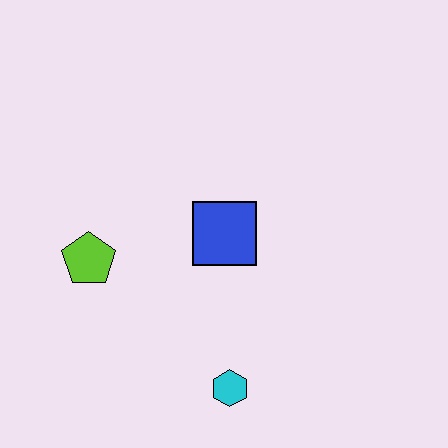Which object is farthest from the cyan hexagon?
The lime pentagon is farthest from the cyan hexagon.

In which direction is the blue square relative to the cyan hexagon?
The blue square is above the cyan hexagon.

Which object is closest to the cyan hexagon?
The blue square is closest to the cyan hexagon.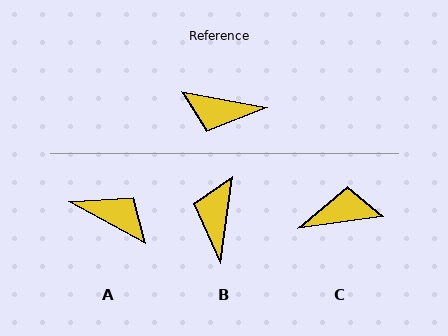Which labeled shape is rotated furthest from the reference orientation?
C, about 162 degrees away.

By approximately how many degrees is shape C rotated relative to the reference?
Approximately 162 degrees clockwise.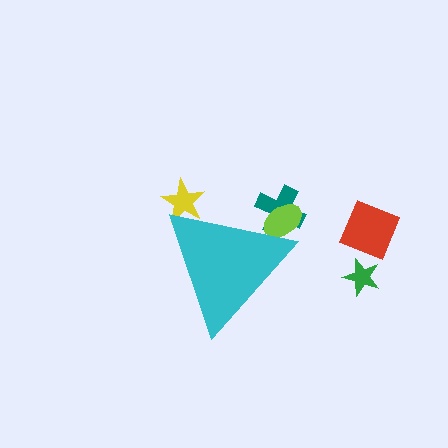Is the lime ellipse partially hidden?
Yes, the lime ellipse is partially hidden behind the cyan triangle.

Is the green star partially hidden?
No, the green star is fully visible.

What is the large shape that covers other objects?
A cyan triangle.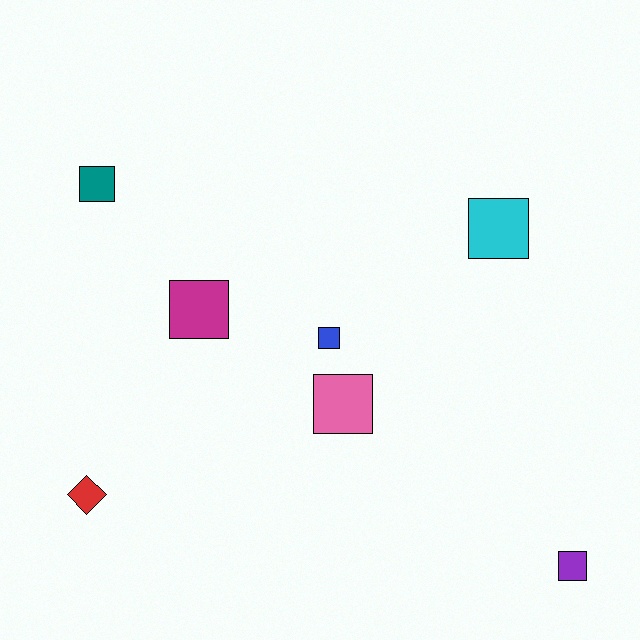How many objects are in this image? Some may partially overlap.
There are 7 objects.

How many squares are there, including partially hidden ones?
There are 6 squares.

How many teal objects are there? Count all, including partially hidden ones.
There is 1 teal object.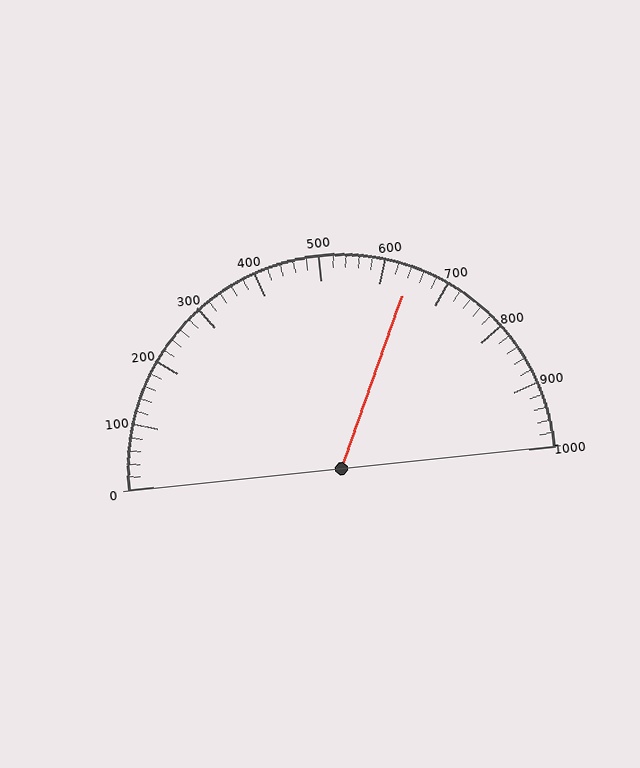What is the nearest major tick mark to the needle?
The nearest major tick mark is 600.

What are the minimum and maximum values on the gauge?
The gauge ranges from 0 to 1000.